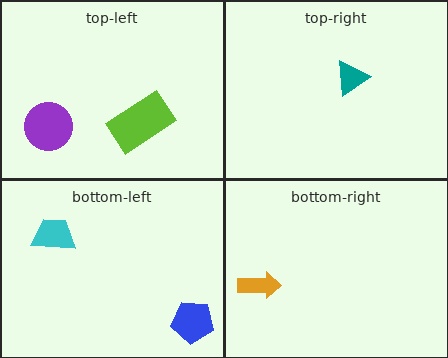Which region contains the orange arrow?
The bottom-right region.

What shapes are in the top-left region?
The purple circle, the lime rectangle.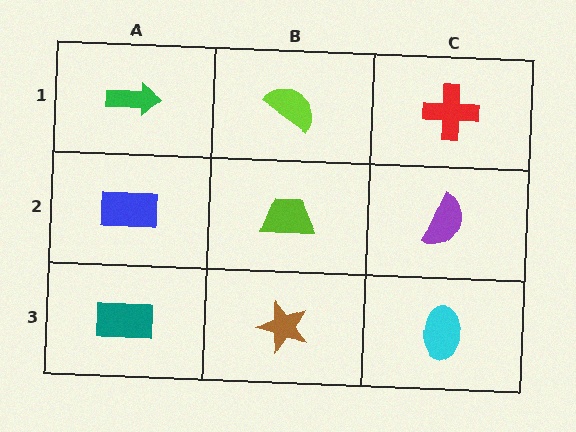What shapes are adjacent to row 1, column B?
A lime trapezoid (row 2, column B), a green arrow (row 1, column A), a red cross (row 1, column C).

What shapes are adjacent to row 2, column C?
A red cross (row 1, column C), a cyan ellipse (row 3, column C), a lime trapezoid (row 2, column B).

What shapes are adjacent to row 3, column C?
A purple semicircle (row 2, column C), a brown star (row 3, column B).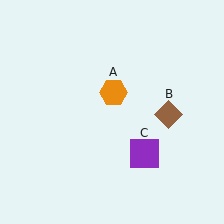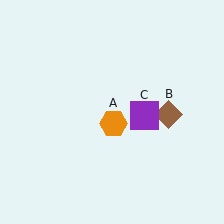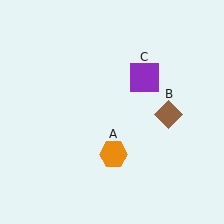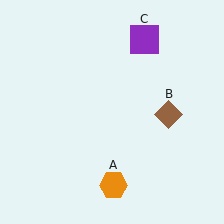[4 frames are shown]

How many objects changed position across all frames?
2 objects changed position: orange hexagon (object A), purple square (object C).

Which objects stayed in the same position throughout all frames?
Brown diamond (object B) remained stationary.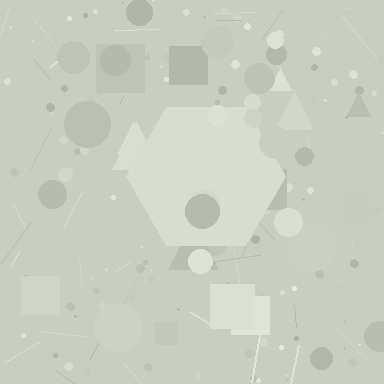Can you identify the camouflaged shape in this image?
The camouflaged shape is a hexagon.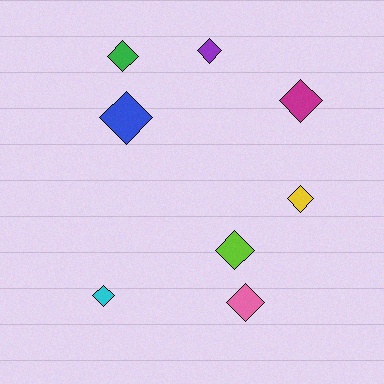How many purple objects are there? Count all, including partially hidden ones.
There is 1 purple object.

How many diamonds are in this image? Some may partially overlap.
There are 8 diamonds.